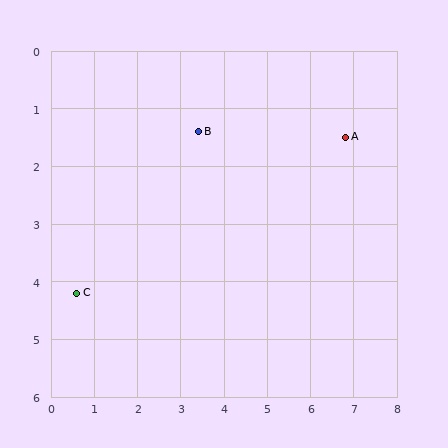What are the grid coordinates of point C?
Point C is at approximately (0.6, 4.2).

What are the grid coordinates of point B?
Point B is at approximately (3.4, 1.4).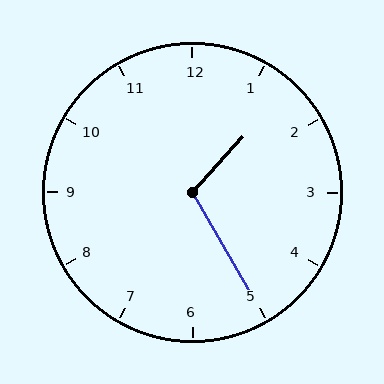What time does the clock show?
1:25.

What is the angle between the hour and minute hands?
Approximately 108 degrees.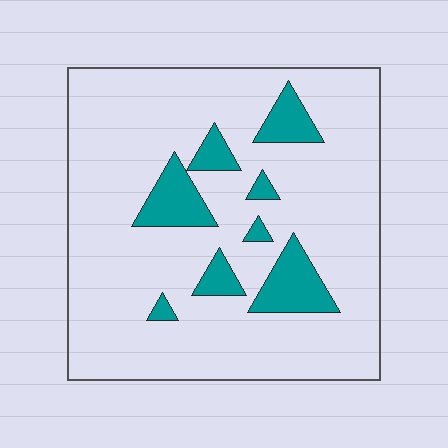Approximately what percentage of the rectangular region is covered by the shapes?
Approximately 15%.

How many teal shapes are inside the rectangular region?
8.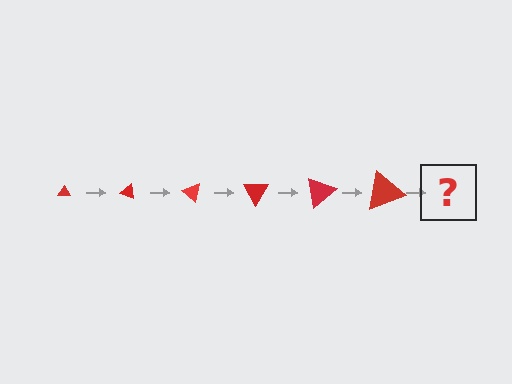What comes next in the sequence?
The next element should be a triangle, larger than the previous one and rotated 120 degrees from the start.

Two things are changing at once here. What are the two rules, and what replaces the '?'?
The two rules are that the triangle grows larger each step and it rotates 20 degrees each step. The '?' should be a triangle, larger than the previous one and rotated 120 degrees from the start.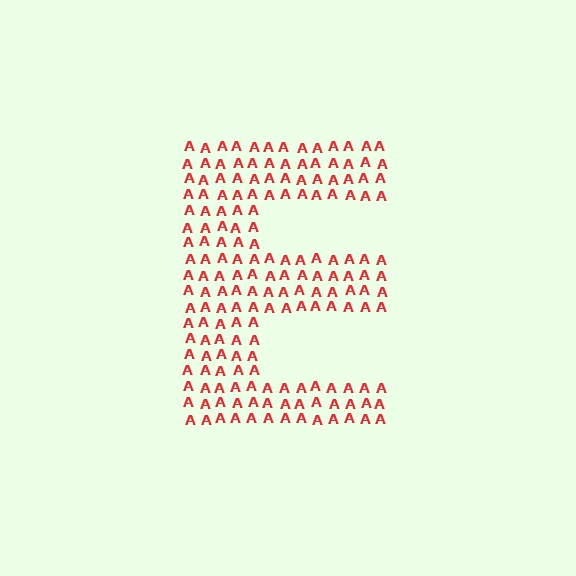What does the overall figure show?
The overall figure shows the letter E.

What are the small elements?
The small elements are letter A's.